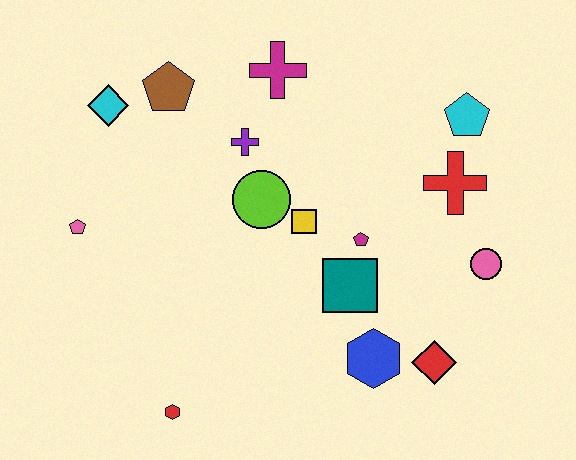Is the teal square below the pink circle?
Yes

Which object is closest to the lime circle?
The yellow square is closest to the lime circle.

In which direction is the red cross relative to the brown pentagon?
The red cross is to the right of the brown pentagon.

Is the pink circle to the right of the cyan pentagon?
Yes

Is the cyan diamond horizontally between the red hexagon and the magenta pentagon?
No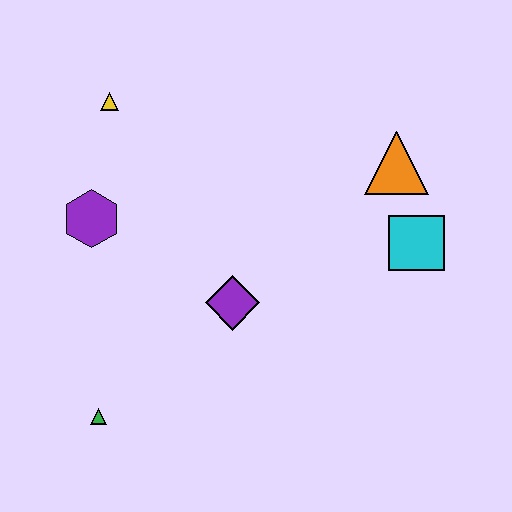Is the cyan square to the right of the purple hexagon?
Yes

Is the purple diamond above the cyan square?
No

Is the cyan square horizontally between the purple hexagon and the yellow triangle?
No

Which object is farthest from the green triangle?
The orange triangle is farthest from the green triangle.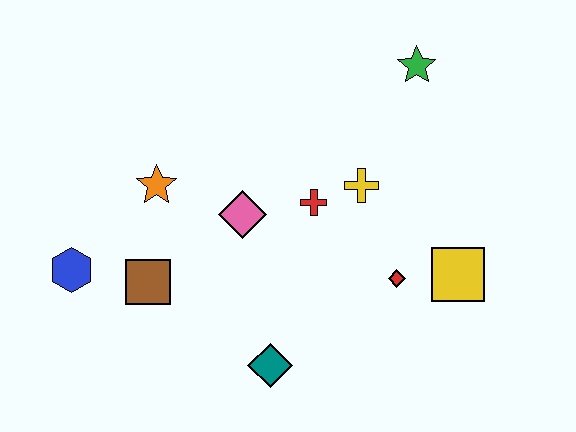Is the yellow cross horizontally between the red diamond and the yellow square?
No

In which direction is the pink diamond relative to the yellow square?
The pink diamond is to the left of the yellow square.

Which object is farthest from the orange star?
The yellow square is farthest from the orange star.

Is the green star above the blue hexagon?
Yes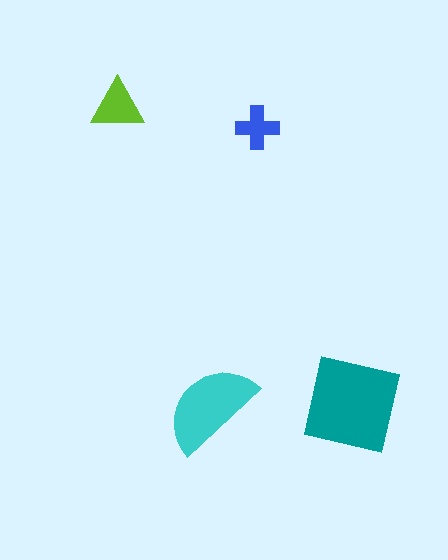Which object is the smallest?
The blue cross.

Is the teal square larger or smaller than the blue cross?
Larger.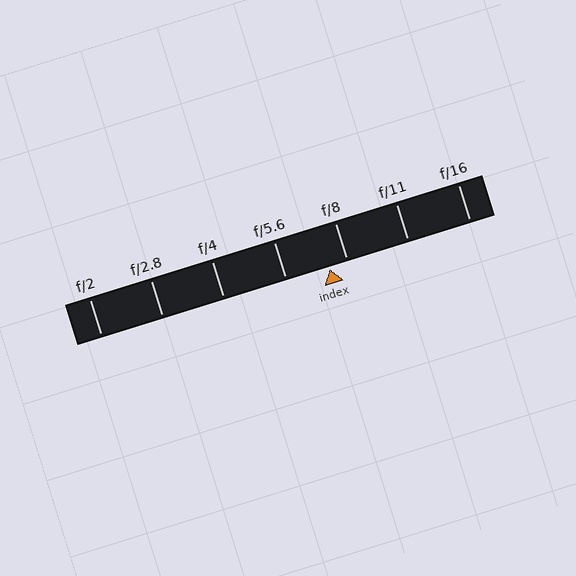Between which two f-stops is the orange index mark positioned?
The index mark is between f/5.6 and f/8.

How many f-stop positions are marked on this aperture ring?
There are 7 f-stop positions marked.